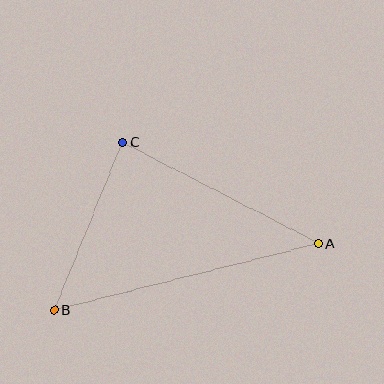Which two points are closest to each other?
Points B and C are closest to each other.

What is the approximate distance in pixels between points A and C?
The distance between A and C is approximately 221 pixels.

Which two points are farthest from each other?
Points A and B are farthest from each other.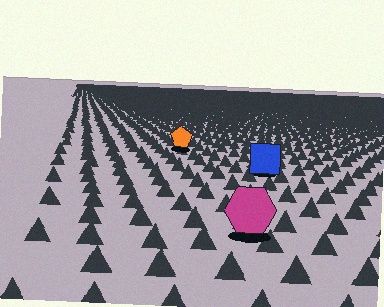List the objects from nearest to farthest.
From nearest to farthest: the magenta hexagon, the blue square, the orange pentagon.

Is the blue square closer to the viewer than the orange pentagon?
Yes. The blue square is closer — you can tell from the texture gradient: the ground texture is coarser near it.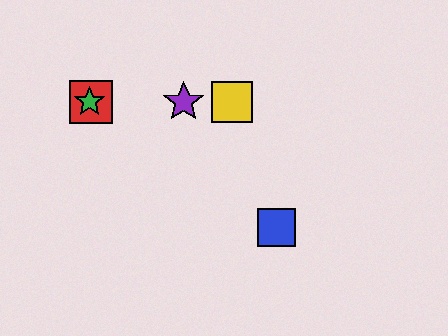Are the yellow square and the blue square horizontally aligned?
No, the yellow square is at y≈102 and the blue square is at y≈228.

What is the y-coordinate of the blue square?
The blue square is at y≈228.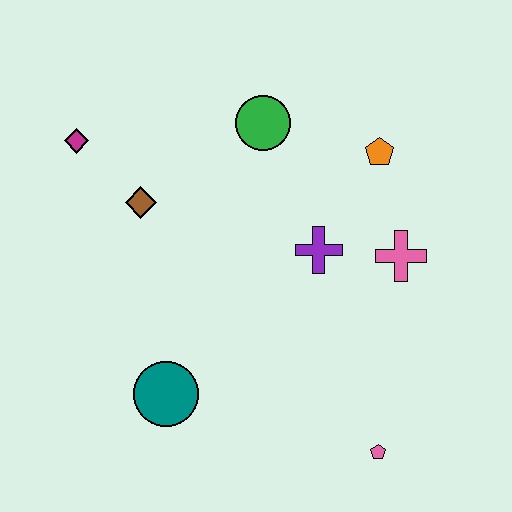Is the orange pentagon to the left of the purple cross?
No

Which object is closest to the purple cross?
The pink cross is closest to the purple cross.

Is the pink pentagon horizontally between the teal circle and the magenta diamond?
No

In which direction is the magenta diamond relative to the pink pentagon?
The magenta diamond is above the pink pentagon.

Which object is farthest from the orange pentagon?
The teal circle is farthest from the orange pentagon.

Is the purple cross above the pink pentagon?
Yes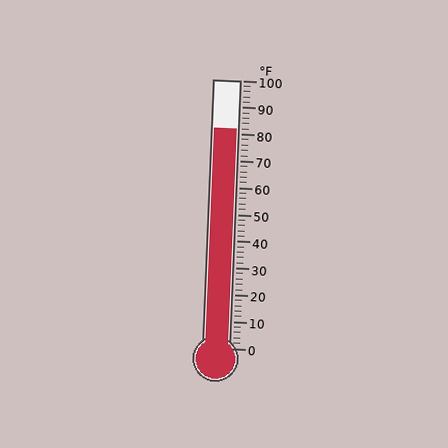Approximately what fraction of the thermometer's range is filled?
The thermometer is filled to approximately 80% of its range.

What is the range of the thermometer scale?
The thermometer scale ranges from 0°F to 100°F.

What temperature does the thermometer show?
The thermometer shows approximately 82°F.